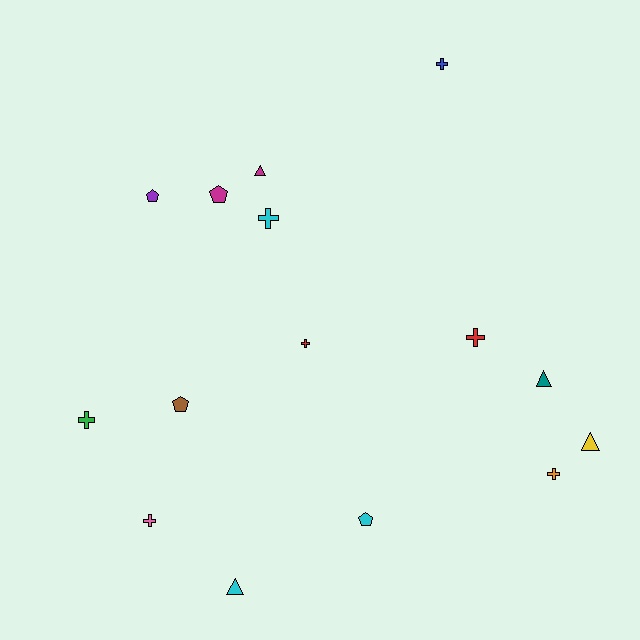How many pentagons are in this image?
There are 4 pentagons.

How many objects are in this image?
There are 15 objects.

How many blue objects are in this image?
There is 1 blue object.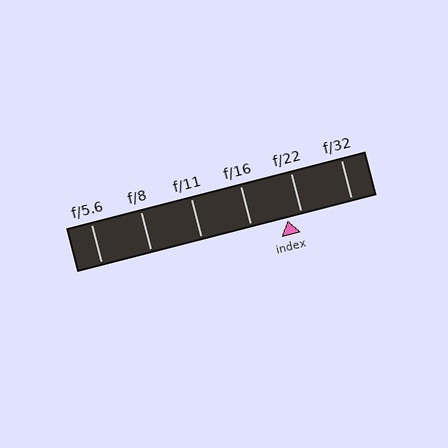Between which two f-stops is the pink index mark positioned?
The index mark is between f/16 and f/22.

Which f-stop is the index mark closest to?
The index mark is closest to f/22.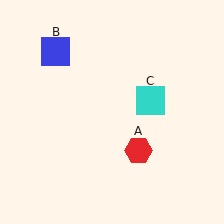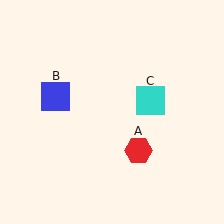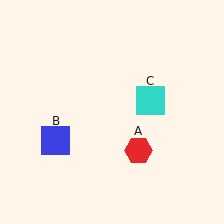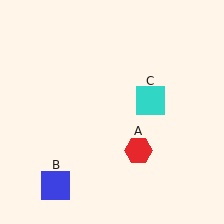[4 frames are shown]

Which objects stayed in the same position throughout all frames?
Red hexagon (object A) and cyan square (object C) remained stationary.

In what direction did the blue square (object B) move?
The blue square (object B) moved down.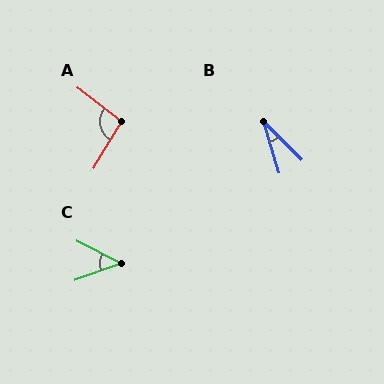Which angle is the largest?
A, at approximately 97 degrees.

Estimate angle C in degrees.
Approximately 47 degrees.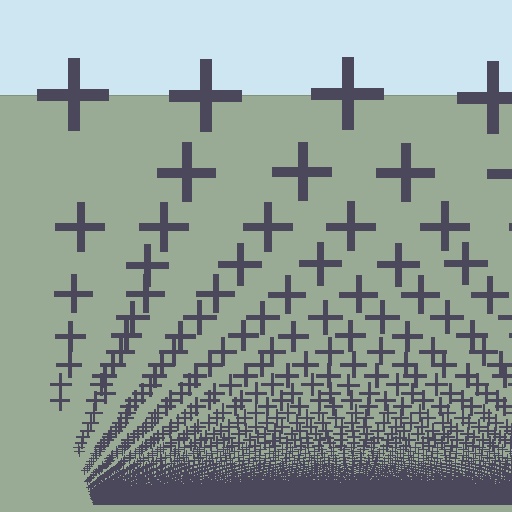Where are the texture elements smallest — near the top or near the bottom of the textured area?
Near the bottom.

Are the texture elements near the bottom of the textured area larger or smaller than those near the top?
Smaller. The gradient is inverted — elements near the bottom are smaller and denser.